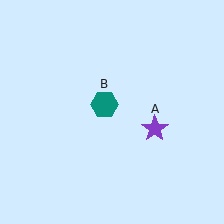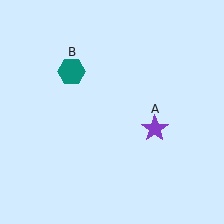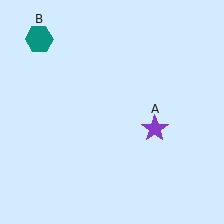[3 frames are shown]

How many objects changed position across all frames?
1 object changed position: teal hexagon (object B).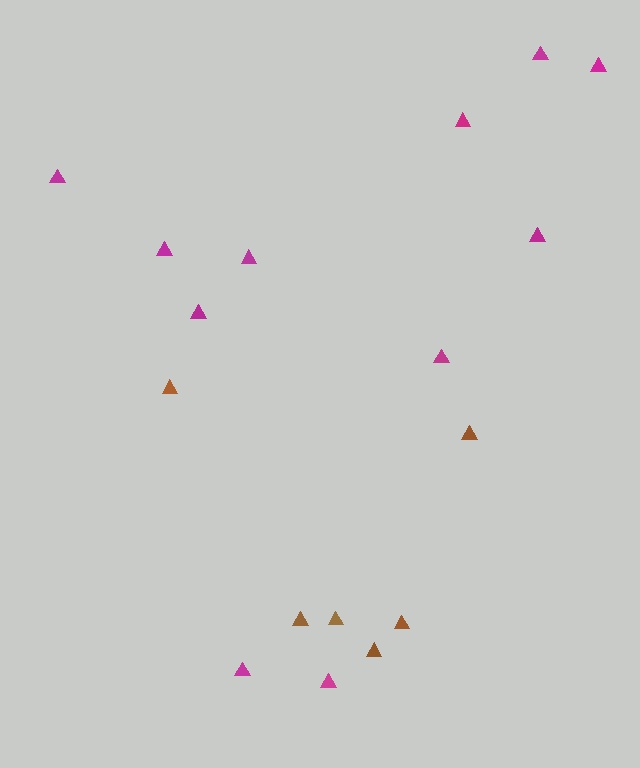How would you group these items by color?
There are 2 groups: one group of magenta triangles (11) and one group of brown triangles (6).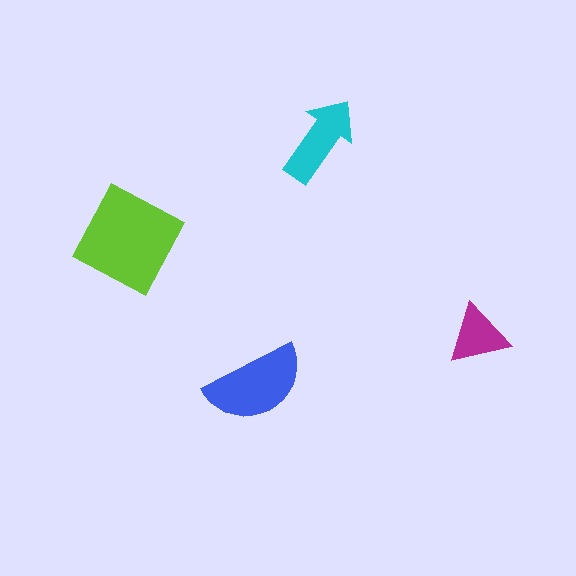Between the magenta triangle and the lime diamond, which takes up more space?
The lime diamond.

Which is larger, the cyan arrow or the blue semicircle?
The blue semicircle.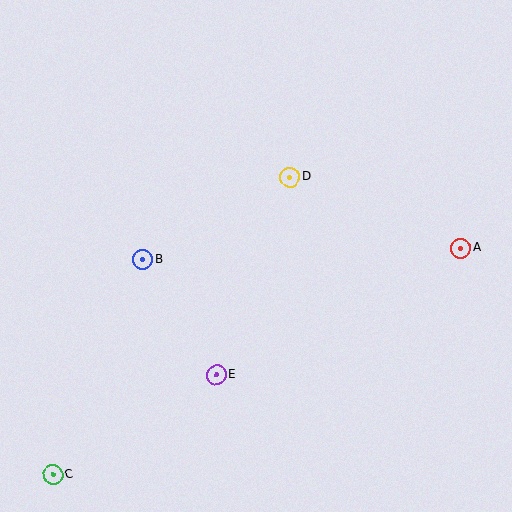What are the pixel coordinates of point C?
Point C is at (53, 475).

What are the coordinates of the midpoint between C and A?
The midpoint between C and A is at (257, 361).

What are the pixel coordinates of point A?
Point A is at (461, 248).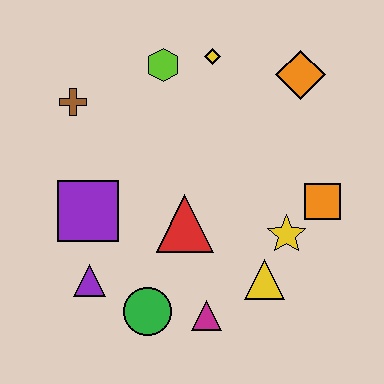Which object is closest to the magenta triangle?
The green circle is closest to the magenta triangle.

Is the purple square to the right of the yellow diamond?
No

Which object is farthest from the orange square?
The brown cross is farthest from the orange square.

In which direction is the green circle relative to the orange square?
The green circle is to the left of the orange square.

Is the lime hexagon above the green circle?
Yes